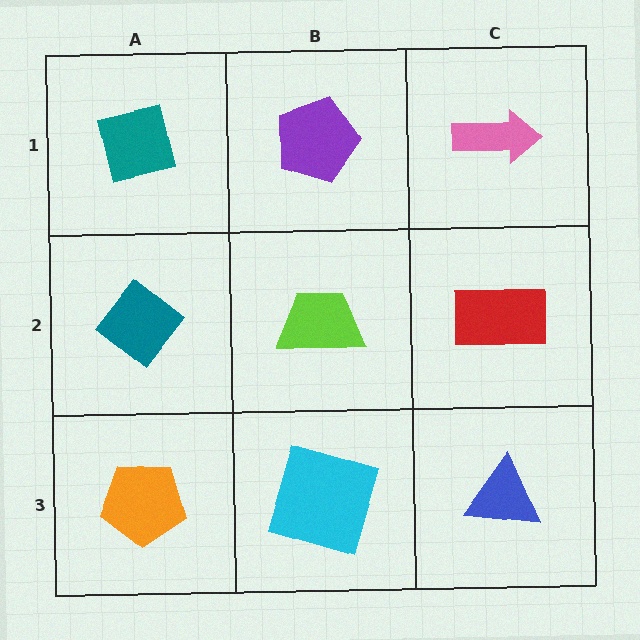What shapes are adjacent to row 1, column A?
A teal diamond (row 2, column A), a purple pentagon (row 1, column B).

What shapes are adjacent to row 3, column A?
A teal diamond (row 2, column A), a cyan square (row 3, column B).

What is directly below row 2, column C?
A blue triangle.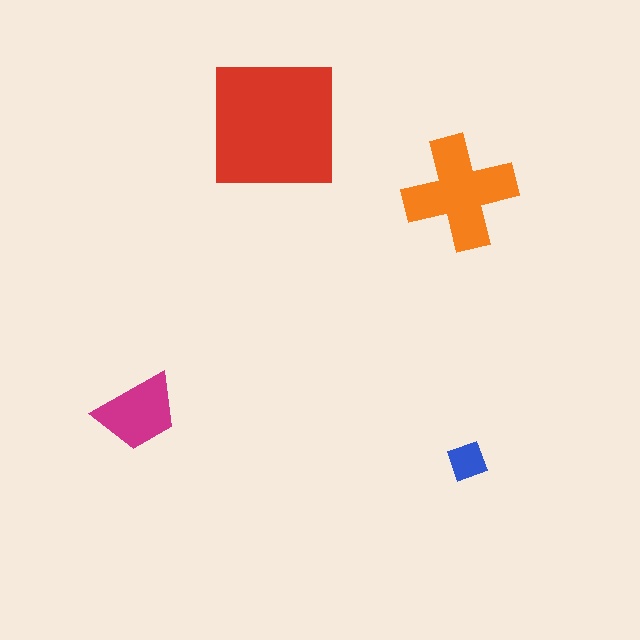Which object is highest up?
The red square is topmost.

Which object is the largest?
The red square.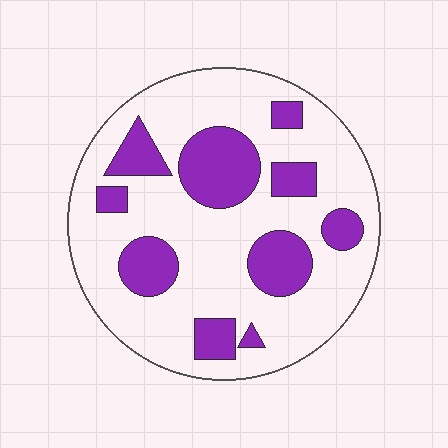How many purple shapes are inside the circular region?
10.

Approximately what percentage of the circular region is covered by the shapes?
Approximately 25%.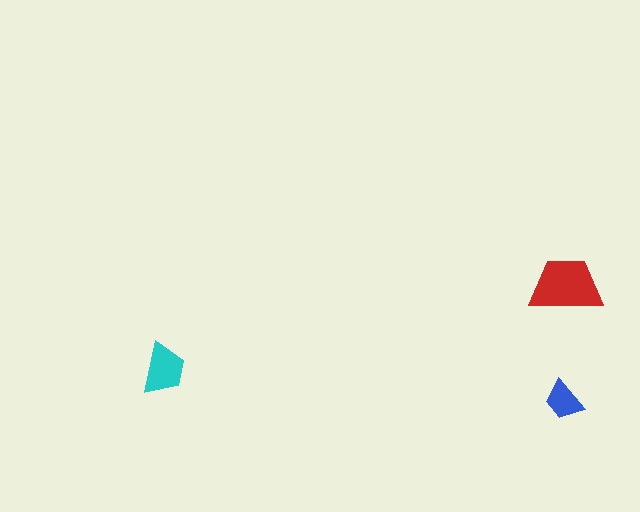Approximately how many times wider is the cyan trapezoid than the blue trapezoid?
About 1.5 times wider.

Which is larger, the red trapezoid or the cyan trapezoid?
The red one.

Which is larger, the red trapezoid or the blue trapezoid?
The red one.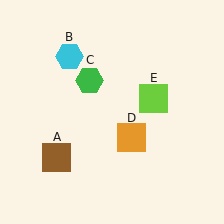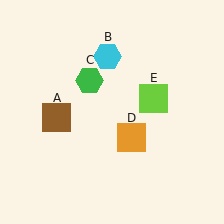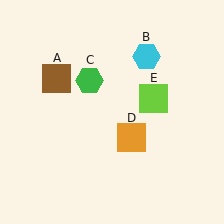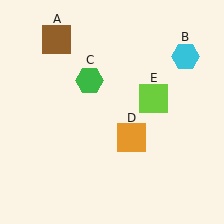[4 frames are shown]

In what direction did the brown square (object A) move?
The brown square (object A) moved up.